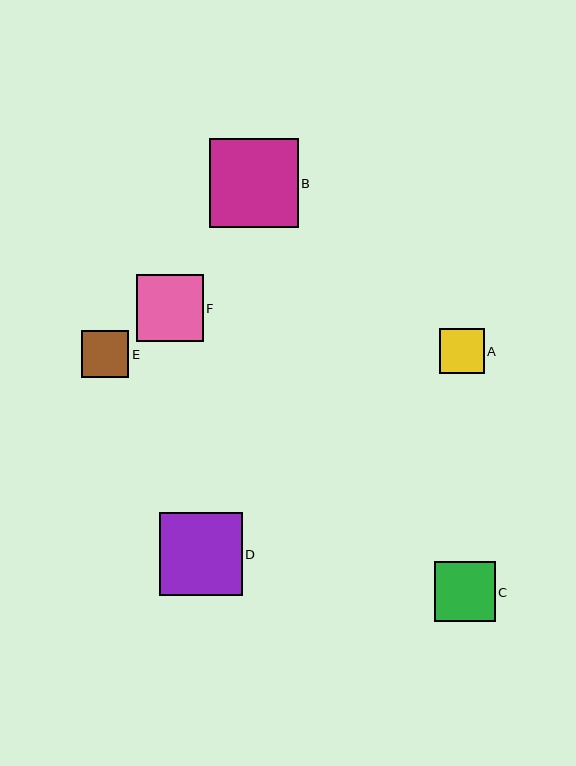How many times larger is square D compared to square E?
Square D is approximately 1.8 times the size of square E.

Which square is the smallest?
Square A is the smallest with a size of approximately 45 pixels.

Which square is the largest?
Square B is the largest with a size of approximately 89 pixels.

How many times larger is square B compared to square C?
Square B is approximately 1.5 times the size of square C.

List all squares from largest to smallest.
From largest to smallest: B, D, F, C, E, A.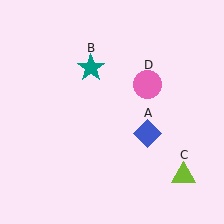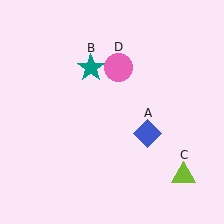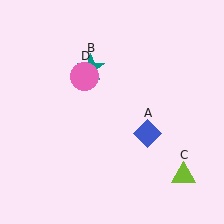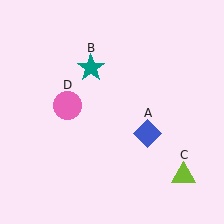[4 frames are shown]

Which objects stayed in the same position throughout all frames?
Blue diamond (object A) and teal star (object B) and lime triangle (object C) remained stationary.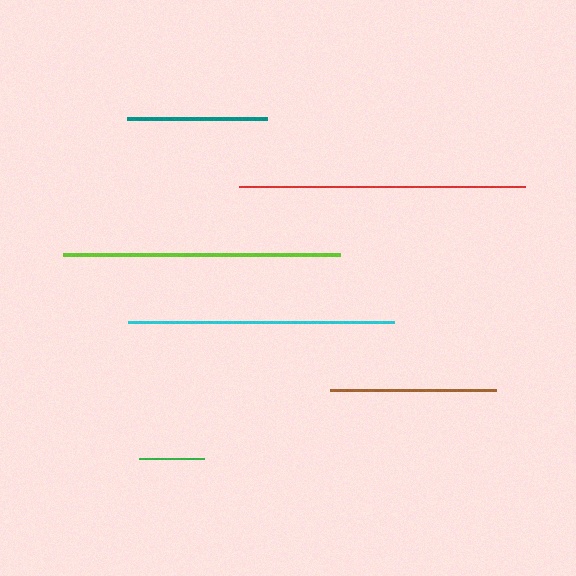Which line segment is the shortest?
The green line is the shortest at approximately 64 pixels.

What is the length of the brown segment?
The brown segment is approximately 165 pixels long.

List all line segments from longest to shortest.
From longest to shortest: red, lime, cyan, brown, teal, green.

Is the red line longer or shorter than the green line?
The red line is longer than the green line.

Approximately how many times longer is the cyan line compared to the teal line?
The cyan line is approximately 1.9 times the length of the teal line.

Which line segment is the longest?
The red line is the longest at approximately 287 pixels.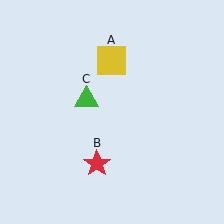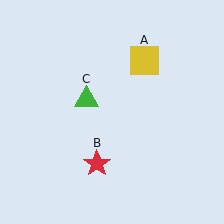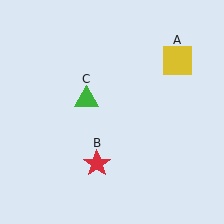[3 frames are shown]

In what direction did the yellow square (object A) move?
The yellow square (object A) moved right.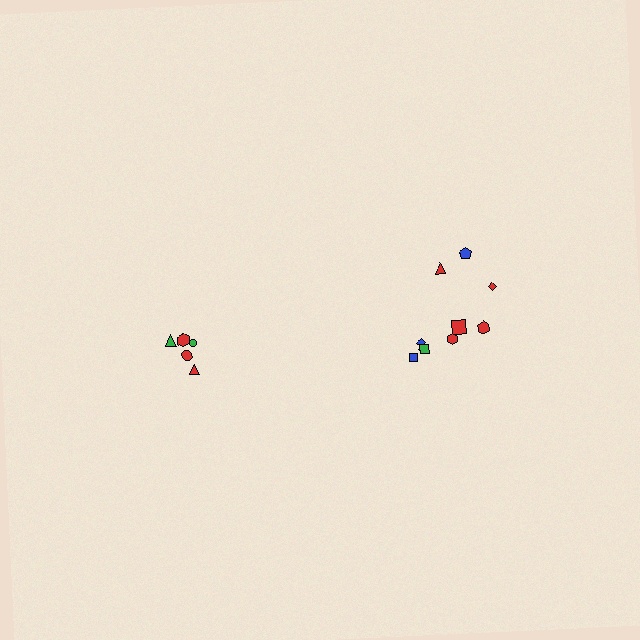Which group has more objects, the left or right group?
The right group.